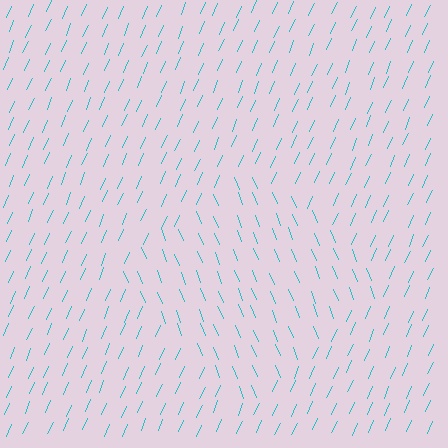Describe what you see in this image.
The image is filled with small cyan line segments. A diamond region in the image has lines oriented differently from the surrounding lines, creating a visible texture boundary.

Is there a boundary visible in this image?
Yes, there is a texture boundary formed by a change in line orientation.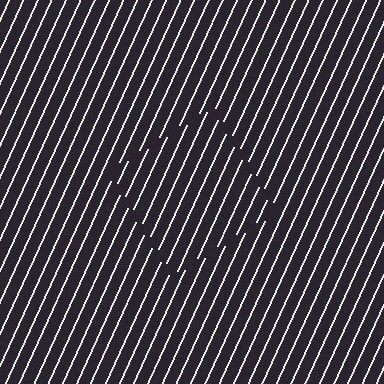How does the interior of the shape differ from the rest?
The interior of the shape contains the same grating, shifted by half a period — the contour is defined by the phase discontinuity where line-ends from the inner and outer gratings abut.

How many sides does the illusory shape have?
4 sides — the line-ends trace a square.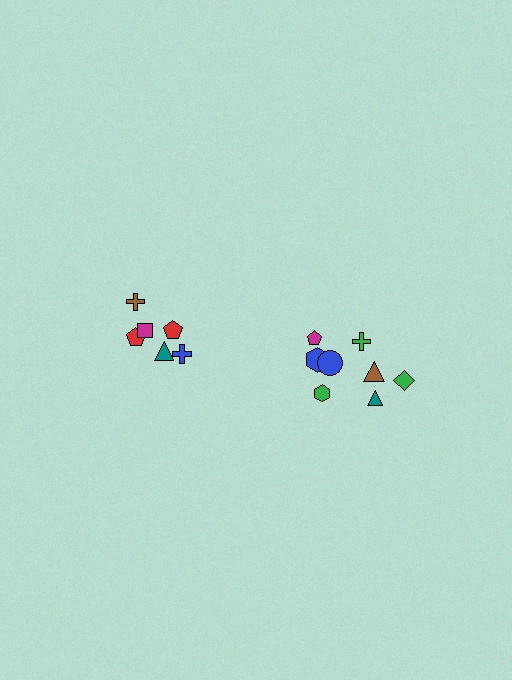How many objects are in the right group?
There are 8 objects.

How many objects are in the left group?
There are 6 objects.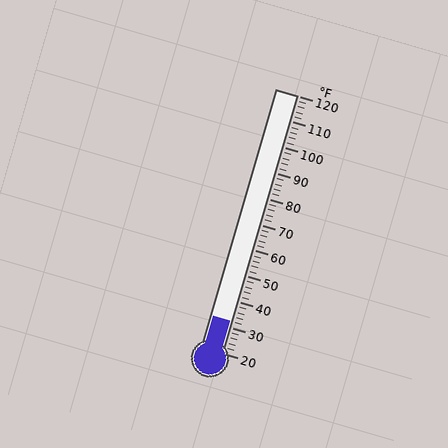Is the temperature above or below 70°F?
The temperature is below 70°F.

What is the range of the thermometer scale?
The thermometer scale ranges from 20°F to 120°F.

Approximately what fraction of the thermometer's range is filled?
The thermometer is filled to approximately 10% of its range.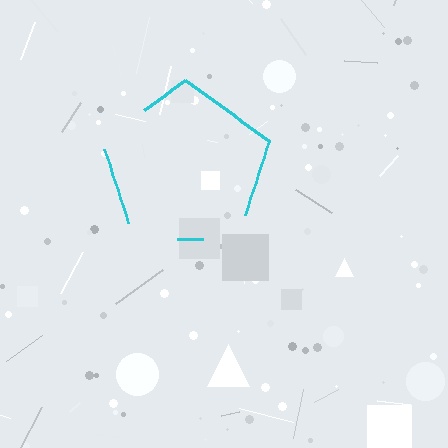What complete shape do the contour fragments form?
The contour fragments form a pentagon.